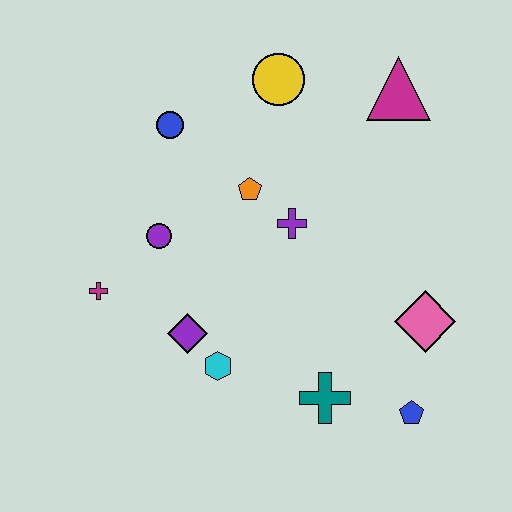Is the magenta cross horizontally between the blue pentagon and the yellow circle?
No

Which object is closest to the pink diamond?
The blue pentagon is closest to the pink diamond.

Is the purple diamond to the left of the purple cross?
Yes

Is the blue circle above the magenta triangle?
No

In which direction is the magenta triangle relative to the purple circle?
The magenta triangle is to the right of the purple circle.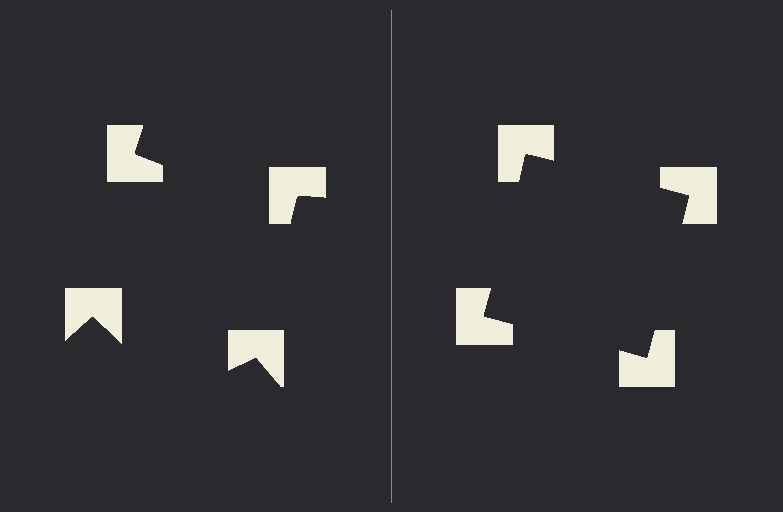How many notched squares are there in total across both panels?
8 — 4 on each side.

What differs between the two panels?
The notched squares are positioned identically on both sides; only the wedge orientations differ. On the right they align to a square; on the left they are misaligned.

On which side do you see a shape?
An illusory square appears on the right side. On the left side the wedge cuts are rotated, so no coherent shape forms.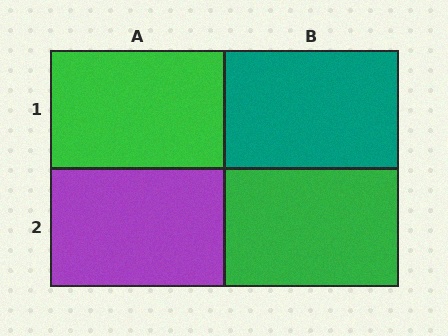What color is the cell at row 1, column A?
Green.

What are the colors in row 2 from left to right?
Purple, green.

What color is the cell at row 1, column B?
Teal.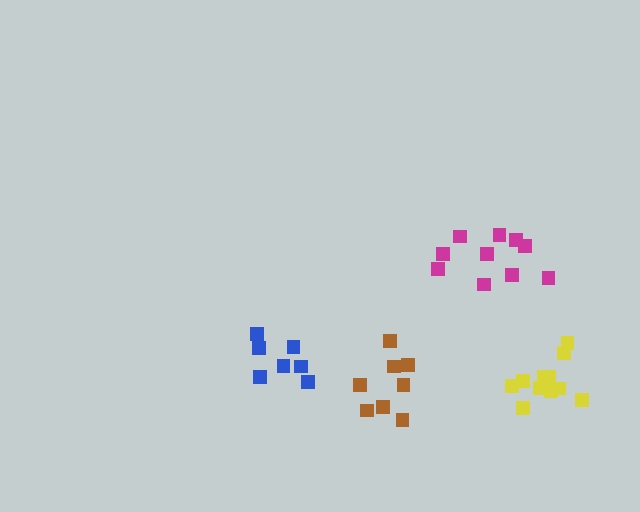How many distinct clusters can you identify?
There are 4 distinct clusters.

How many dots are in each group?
Group 1: 10 dots, Group 2: 11 dots, Group 3: 8 dots, Group 4: 7 dots (36 total).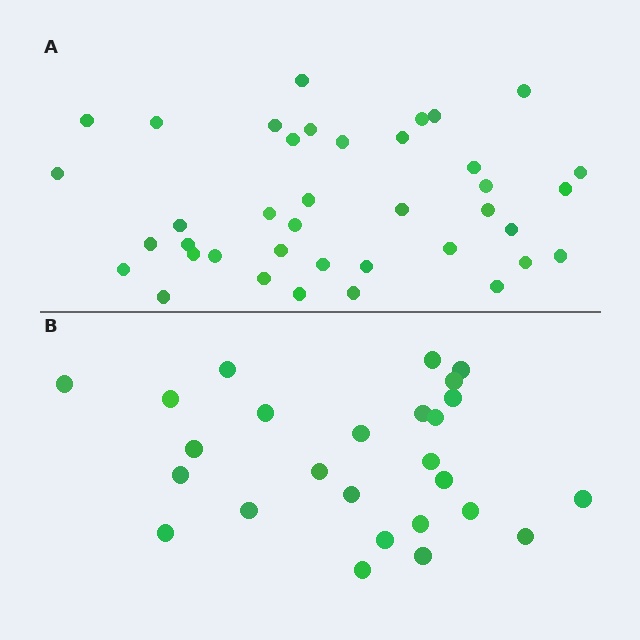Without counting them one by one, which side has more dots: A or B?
Region A (the top region) has more dots.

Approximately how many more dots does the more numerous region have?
Region A has approximately 15 more dots than region B.